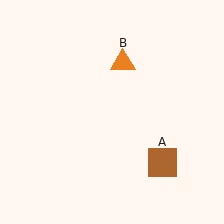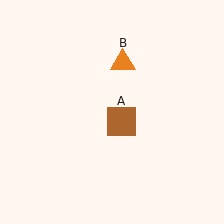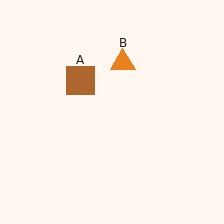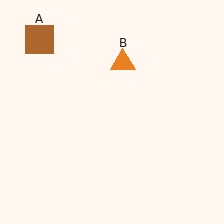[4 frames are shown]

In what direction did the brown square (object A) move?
The brown square (object A) moved up and to the left.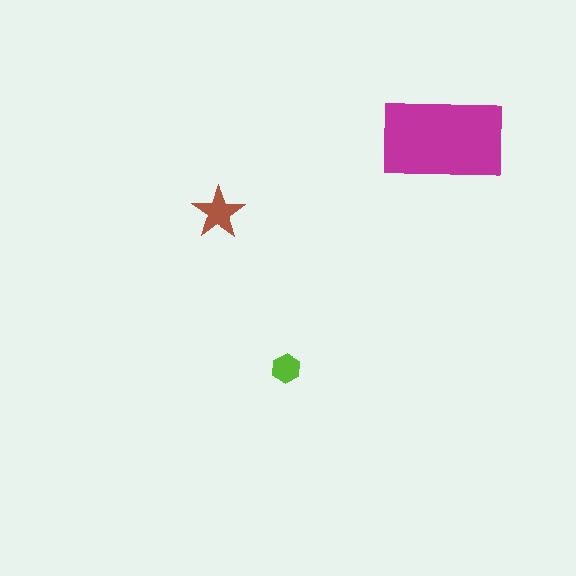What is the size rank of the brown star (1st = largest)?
2nd.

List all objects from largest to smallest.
The magenta rectangle, the brown star, the lime hexagon.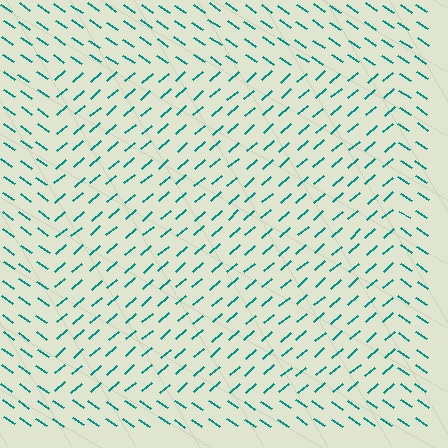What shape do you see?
I see a rectangle.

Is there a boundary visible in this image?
Yes, there is a texture boundary formed by a change in line orientation.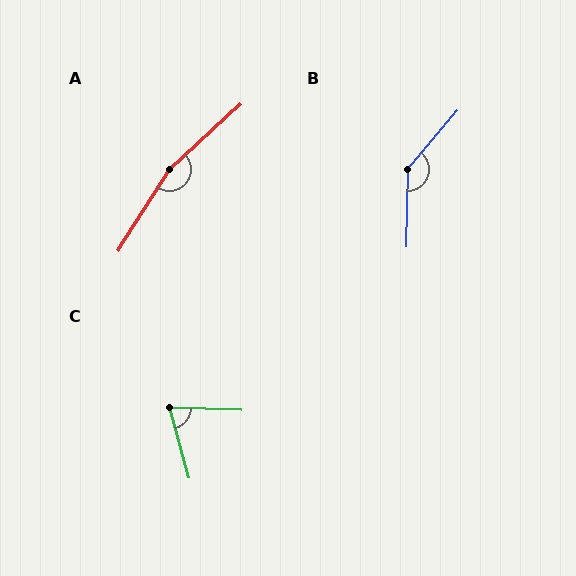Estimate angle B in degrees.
Approximately 141 degrees.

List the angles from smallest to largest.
C (73°), B (141°), A (165°).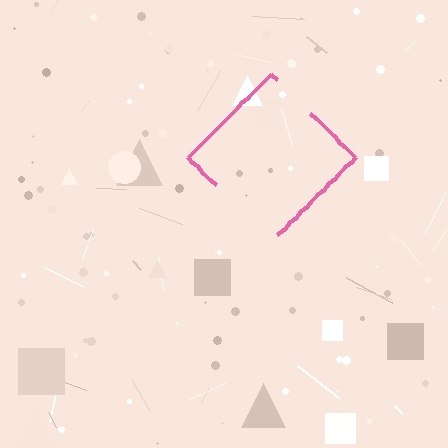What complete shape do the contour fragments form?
The contour fragments form a diamond.